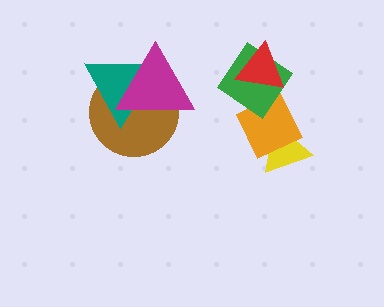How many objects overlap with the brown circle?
2 objects overlap with the brown circle.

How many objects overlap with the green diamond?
2 objects overlap with the green diamond.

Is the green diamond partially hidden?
Yes, it is partially covered by another shape.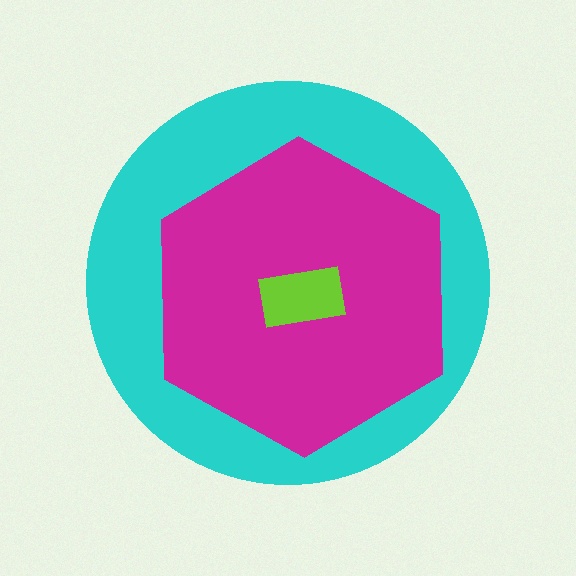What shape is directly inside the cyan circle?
The magenta hexagon.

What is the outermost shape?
The cyan circle.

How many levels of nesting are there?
3.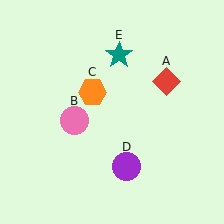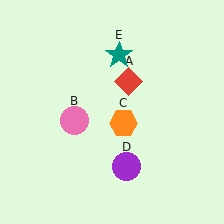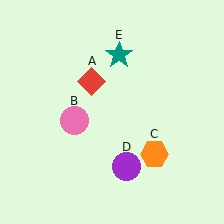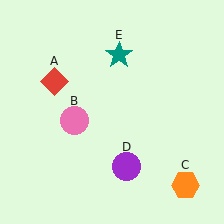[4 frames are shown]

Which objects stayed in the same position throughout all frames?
Pink circle (object B) and purple circle (object D) and teal star (object E) remained stationary.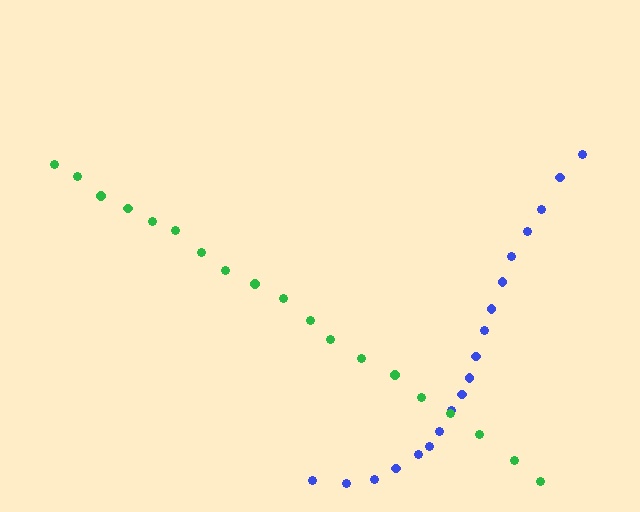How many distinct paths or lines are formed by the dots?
There are 2 distinct paths.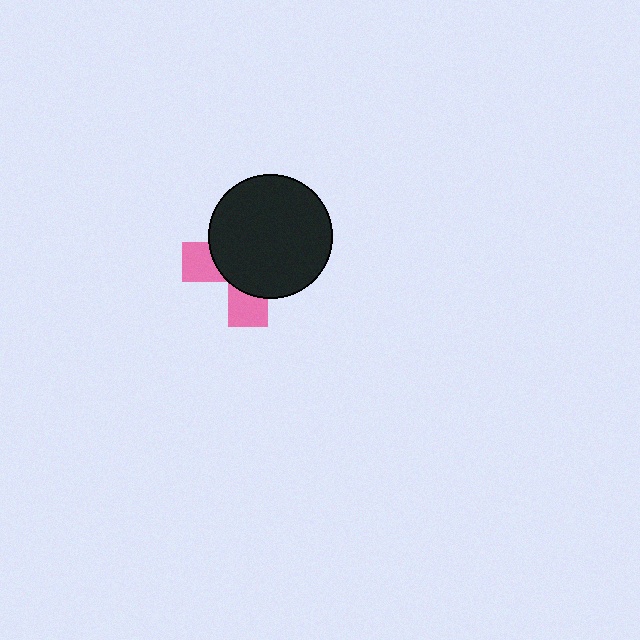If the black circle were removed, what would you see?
You would see the complete pink cross.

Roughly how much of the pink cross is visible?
A small part of it is visible (roughly 30%).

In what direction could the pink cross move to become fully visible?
The pink cross could move toward the lower-left. That would shift it out from behind the black circle entirely.